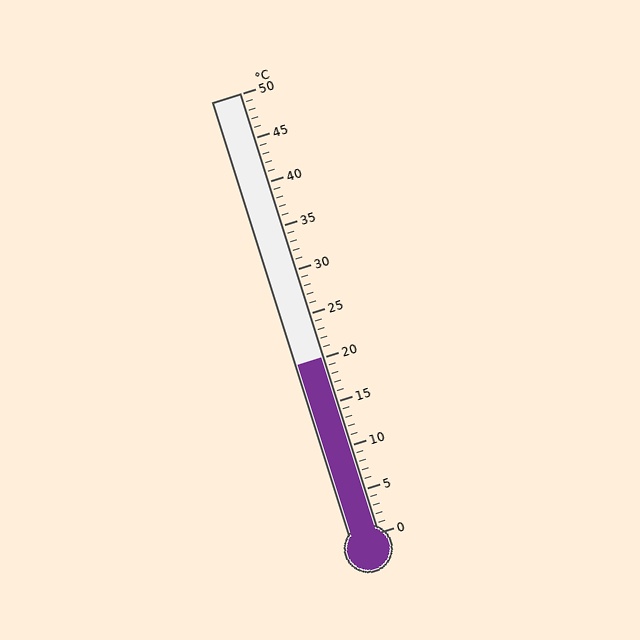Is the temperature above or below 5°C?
The temperature is above 5°C.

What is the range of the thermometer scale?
The thermometer scale ranges from 0°C to 50°C.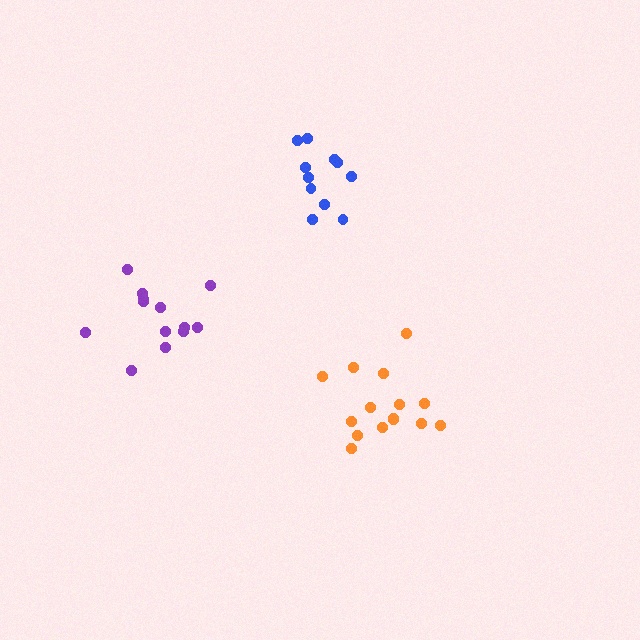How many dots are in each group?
Group 1: 15 dots, Group 2: 13 dots, Group 3: 11 dots (39 total).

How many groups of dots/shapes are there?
There are 3 groups.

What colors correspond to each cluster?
The clusters are colored: orange, purple, blue.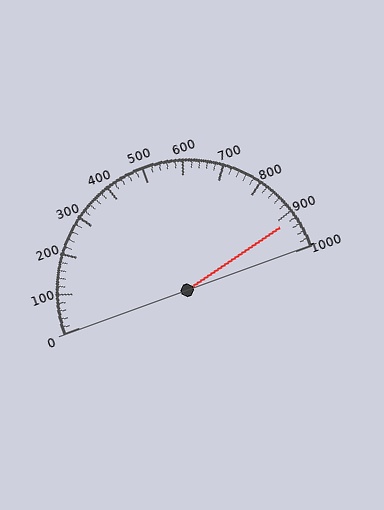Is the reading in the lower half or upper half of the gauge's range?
The reading is in the upper half of the range (0 to 1000).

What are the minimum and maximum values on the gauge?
The gauge ranges from 0 to 1000.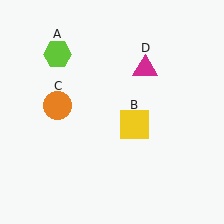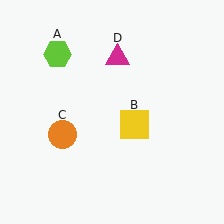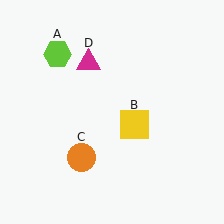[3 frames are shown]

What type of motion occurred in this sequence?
The orange circle (object C), magenta triangle (object D) rotated counterclockwise around the center of the scene.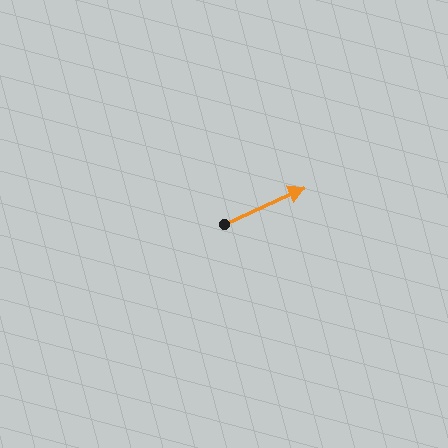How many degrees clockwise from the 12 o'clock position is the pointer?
Approximately 66 degrees.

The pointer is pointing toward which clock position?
Roughly 2 o'clock.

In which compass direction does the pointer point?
Northeast.